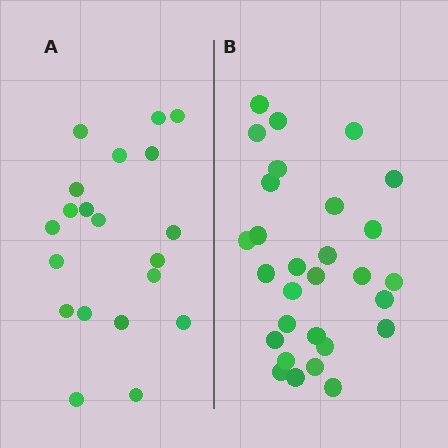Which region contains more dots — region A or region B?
Region B (the right region) has more dots.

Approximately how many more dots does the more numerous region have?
Region B has roughly 8 or so more dots than region A.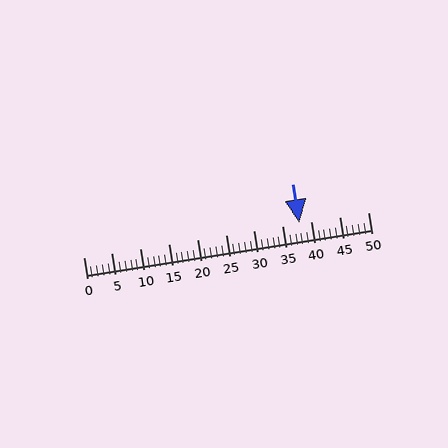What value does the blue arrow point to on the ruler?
The blue arrow points to approximately 38.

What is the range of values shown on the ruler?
The ruler shows values from 0 to 50.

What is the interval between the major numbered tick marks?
The major tick marks are spaced 5 units apart.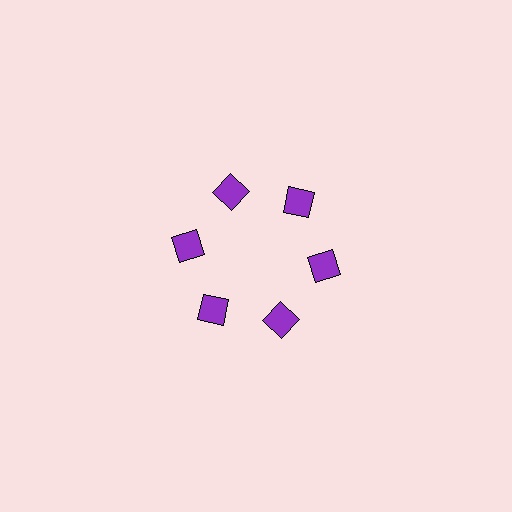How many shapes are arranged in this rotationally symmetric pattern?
There are 6 shapes, arranged in 6 groups of 1.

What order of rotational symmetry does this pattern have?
This pattern has 6-fold rotational symmetry.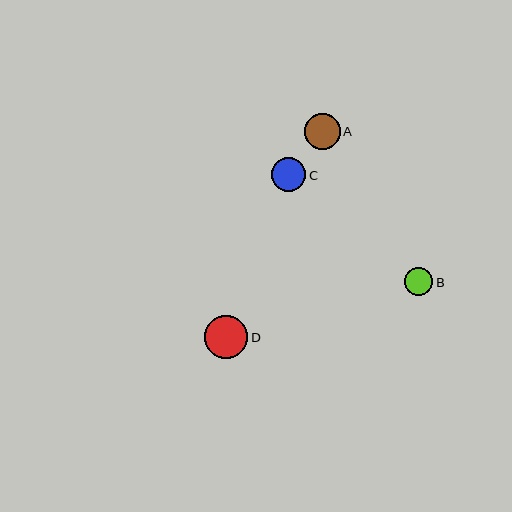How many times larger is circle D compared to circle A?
Circle D is approximately 1.2 times the size of circle A.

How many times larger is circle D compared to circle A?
Circle D is approximately 1.2 times the size of circle A.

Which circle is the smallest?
Circle B is the smallest with a size of approximately 28 pixels.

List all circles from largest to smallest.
From largest to smallest: D, A, C, B.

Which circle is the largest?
Circle D is the largest with a size of approximately 43 pixels.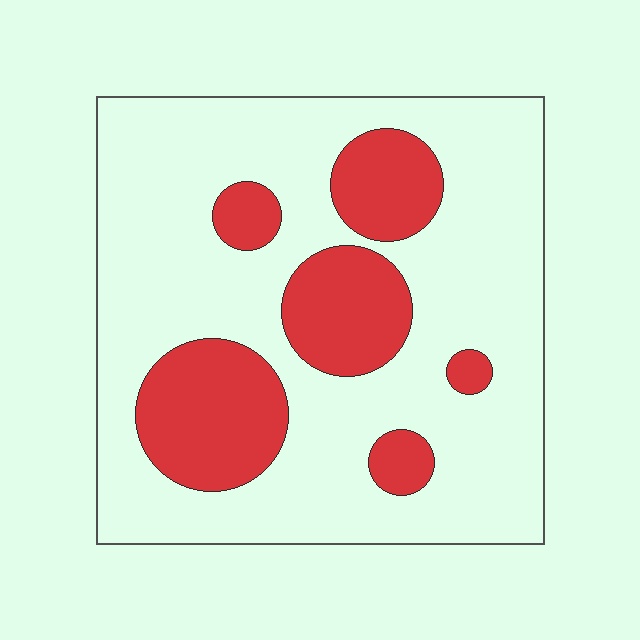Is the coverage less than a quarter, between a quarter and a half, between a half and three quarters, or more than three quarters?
Between a quarter and a half.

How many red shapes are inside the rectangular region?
6.